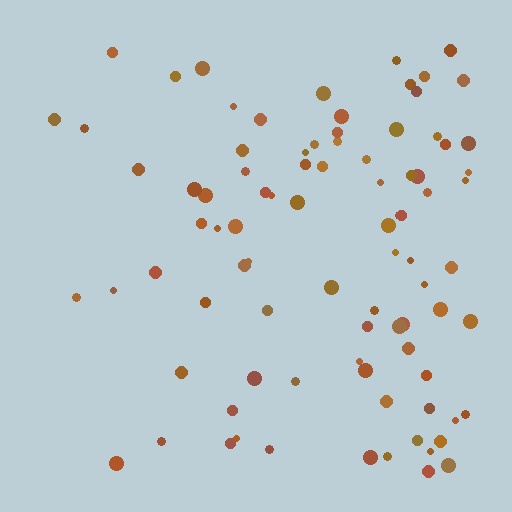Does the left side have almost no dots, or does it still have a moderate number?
Still a moderate number, just noticeably fewer than the right.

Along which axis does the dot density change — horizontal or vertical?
Horizontal.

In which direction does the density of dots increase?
From left to right, with the right side densest.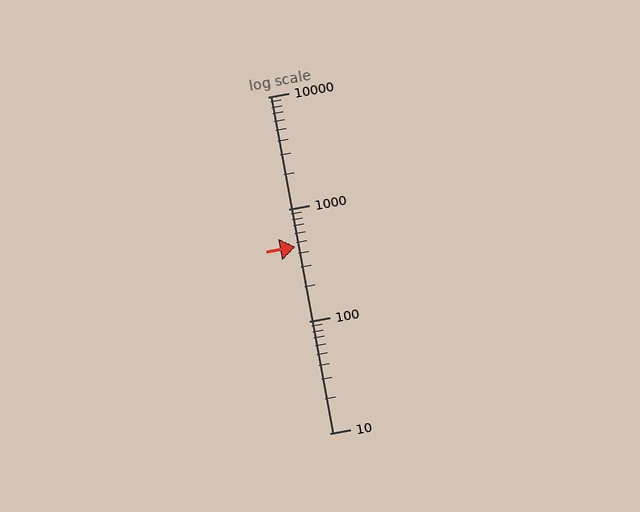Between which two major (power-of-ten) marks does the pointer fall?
The pointer is between 100 and 1000.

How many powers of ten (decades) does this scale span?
The scale spans 3 decades, from 10 to 10000.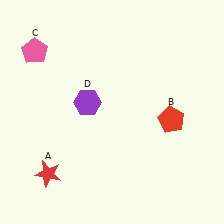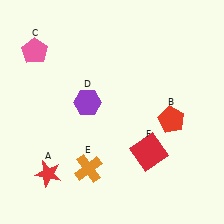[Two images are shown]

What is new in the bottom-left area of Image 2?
An orange cross (E) was added in the bottom-left area of Image 2.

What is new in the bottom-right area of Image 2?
A red square (F) was added in the bottom-right area of Image 2.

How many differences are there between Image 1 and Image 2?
There are 2 differences between the two images.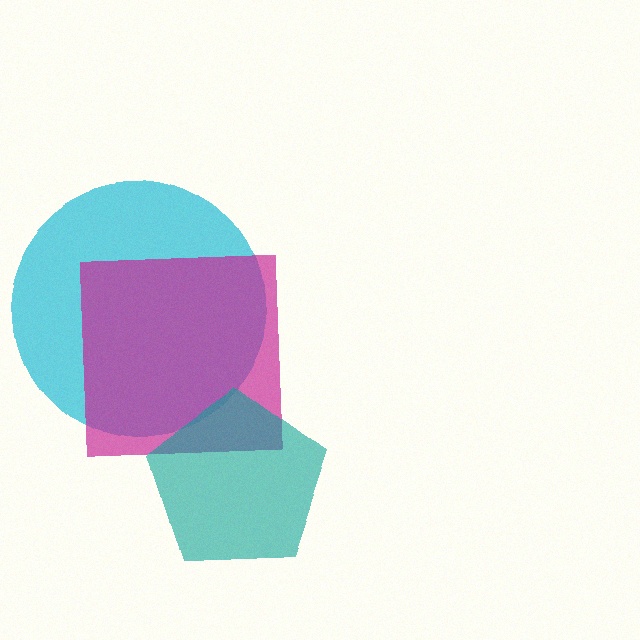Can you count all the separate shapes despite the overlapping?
Yes, there are 3 separate shapes.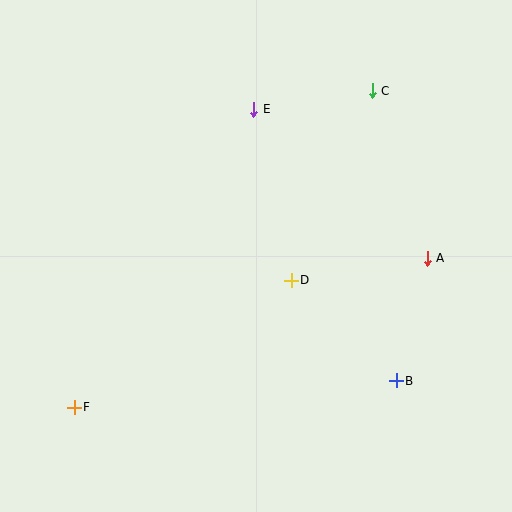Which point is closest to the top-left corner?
Point E is closest to the top-left corner.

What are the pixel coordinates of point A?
Point A is at (427, 258).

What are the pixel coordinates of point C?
Point C is at (372, 91).